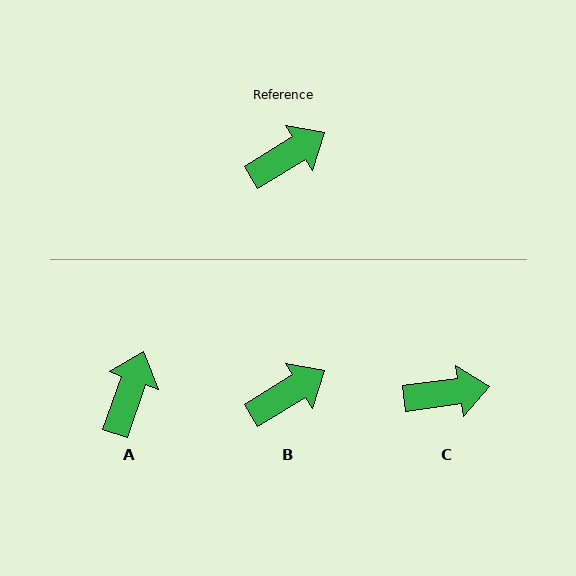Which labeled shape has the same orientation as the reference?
B.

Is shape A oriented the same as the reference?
No, it is off by about 39 degrees.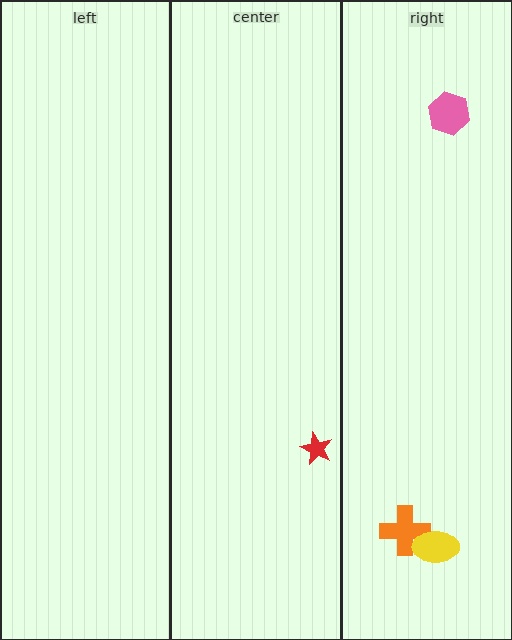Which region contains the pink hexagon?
The right region.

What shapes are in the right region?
The orange cross, the pink hexagon, the yellow ellipse.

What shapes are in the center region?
The red star.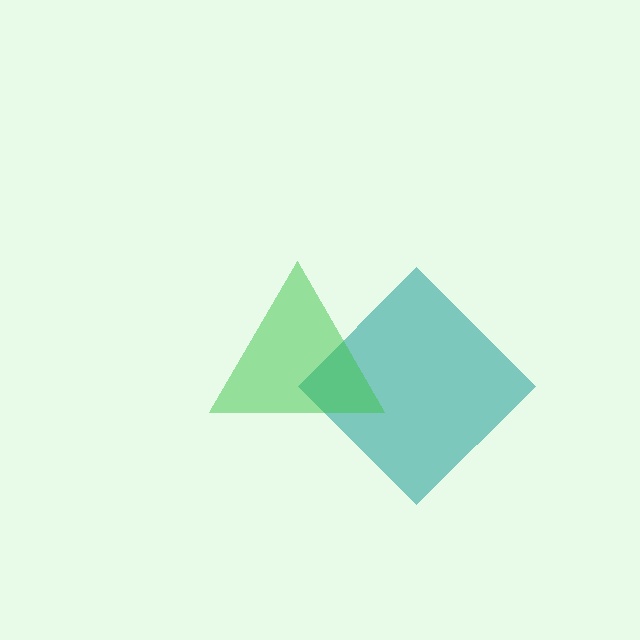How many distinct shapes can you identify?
There are 2 distinct shapes: a teal diamond, a green triangle.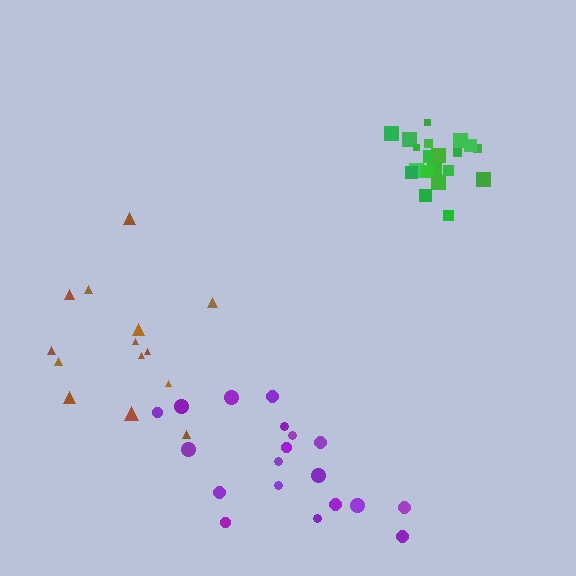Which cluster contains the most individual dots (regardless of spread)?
Green (20).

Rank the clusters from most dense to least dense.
green, purple, brown.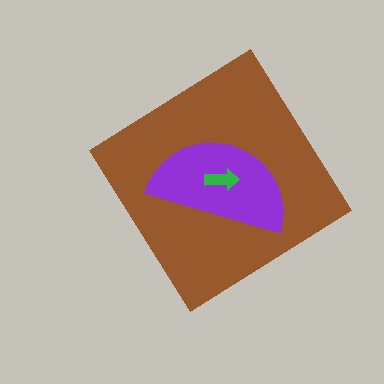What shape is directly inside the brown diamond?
The purple semicircle.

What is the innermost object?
The green arrow.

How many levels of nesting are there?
3.